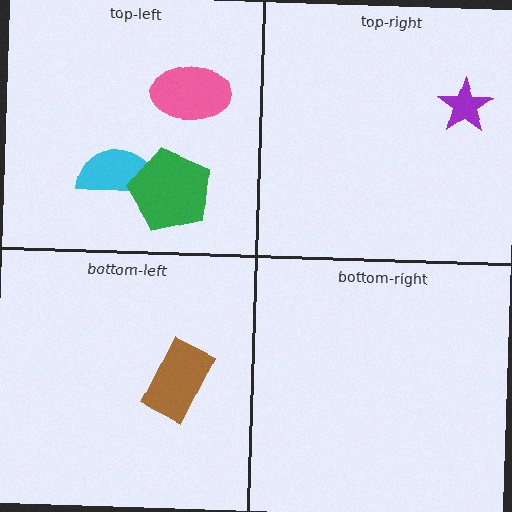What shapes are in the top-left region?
The cyan semicircle, the green pentagon, the pink ellipse.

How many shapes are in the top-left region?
3.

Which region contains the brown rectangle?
The bottom-left region.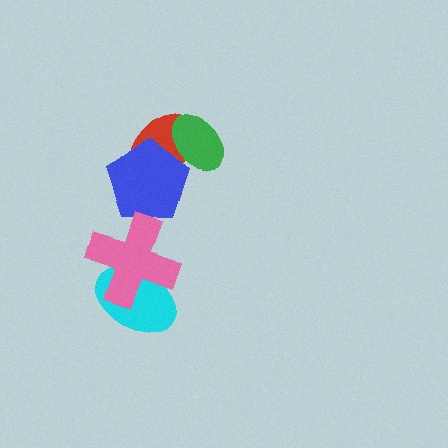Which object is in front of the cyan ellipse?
The pink cross is in front of the cyan ellipse.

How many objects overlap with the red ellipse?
2 objects overlap with the red ellipse.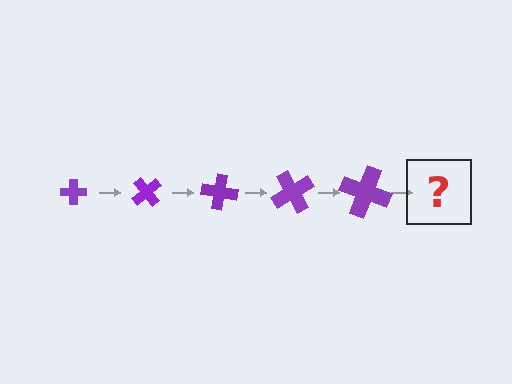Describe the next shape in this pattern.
It should be a cross, larger than the previous one and rotated 250 degrees from the start.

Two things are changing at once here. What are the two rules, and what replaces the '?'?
The two rules are that the cross grows larger each step and it rotates 50 degrees each step. The '?' should be a cross, larger than the previous one and rotated 250 degrees from the start.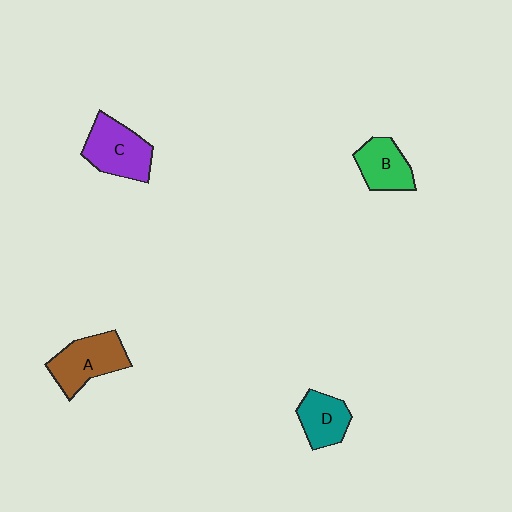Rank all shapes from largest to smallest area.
From largest to smallest: C (purple), A (brown), B (green), D (teal).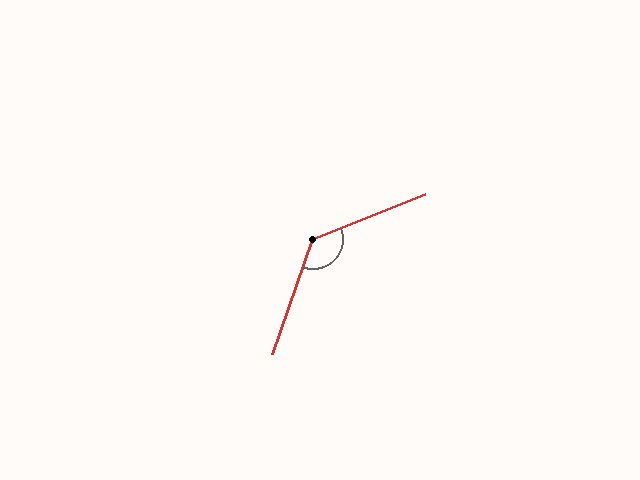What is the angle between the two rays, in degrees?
Approximately 131 degrees.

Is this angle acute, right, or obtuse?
It is obtuse.